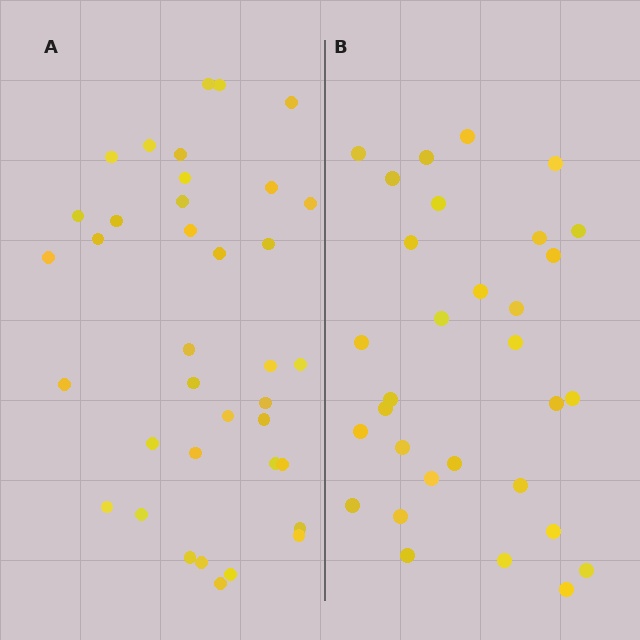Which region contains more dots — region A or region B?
Region A (the left region) has more dots.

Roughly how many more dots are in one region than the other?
Region A has about 6 more dots than region B.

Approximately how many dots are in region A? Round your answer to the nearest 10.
About 40 dots. (The exact count is 37, which rounds to 40.)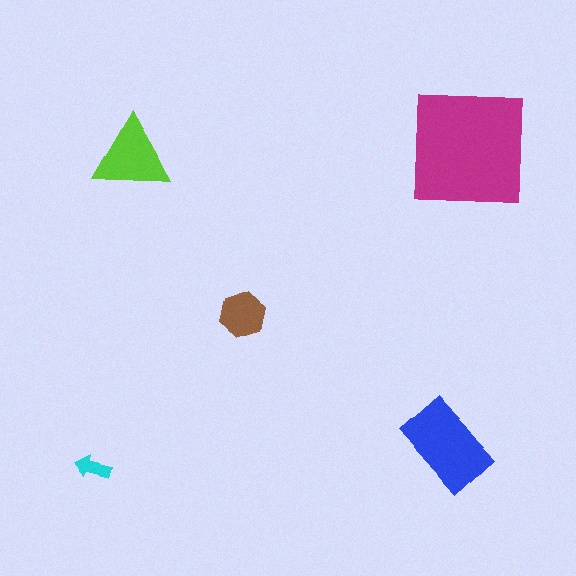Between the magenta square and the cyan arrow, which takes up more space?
The magenta square.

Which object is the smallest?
The cyan arrow.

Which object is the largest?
The magenta square.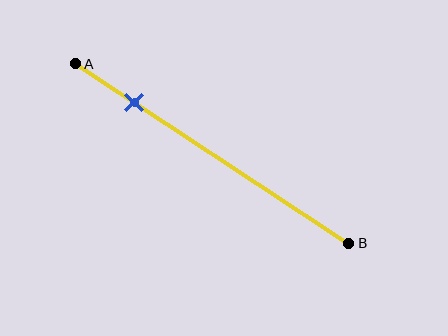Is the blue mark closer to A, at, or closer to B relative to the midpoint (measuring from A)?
The blue mark is closer to point A than the midpoint of segment AB.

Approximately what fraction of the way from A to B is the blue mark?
The blue mark is approximately 20% of the way from A to B.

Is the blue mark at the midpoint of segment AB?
No, the mark is at about 20% from A, not at the 50% midpoint.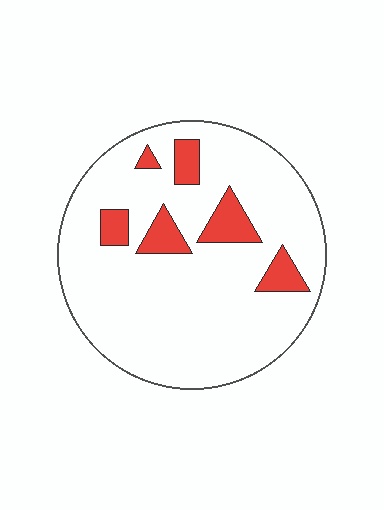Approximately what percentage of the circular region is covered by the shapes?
Approximately 15%.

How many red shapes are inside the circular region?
6.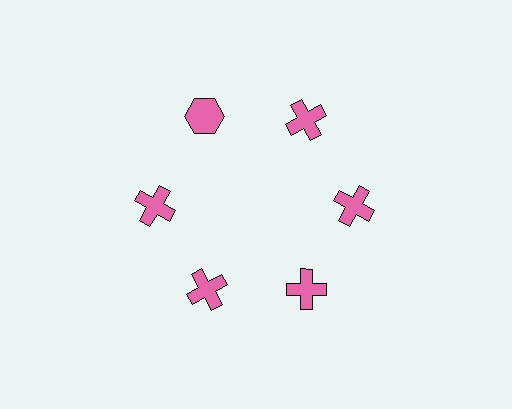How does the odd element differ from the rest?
It has a different shape: hexagon instead of cross.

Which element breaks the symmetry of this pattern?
The pink hexagon at roughly the 11 o'clock position breaks the symmetry. All other shapes are pink crosses.